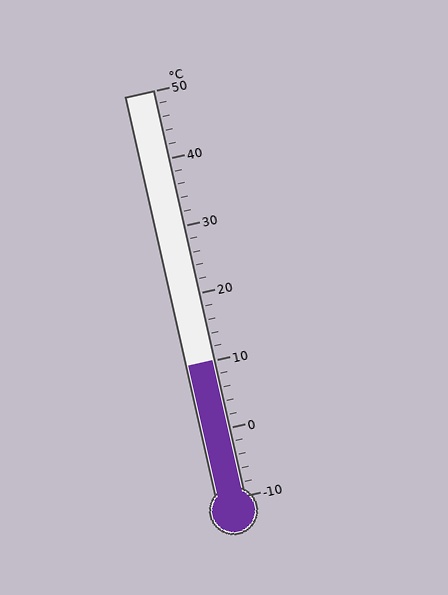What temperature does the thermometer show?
The thermometer shows approximately 10°C.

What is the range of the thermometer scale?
The thermometer scale ranges from -10°C to 50°C.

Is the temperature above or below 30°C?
The temperature is below 30°C.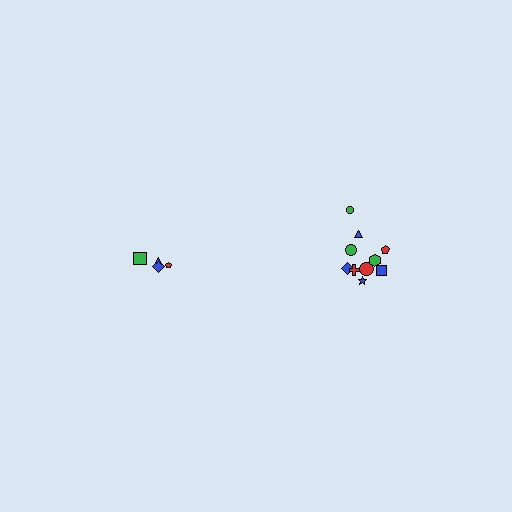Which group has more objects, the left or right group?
The right group.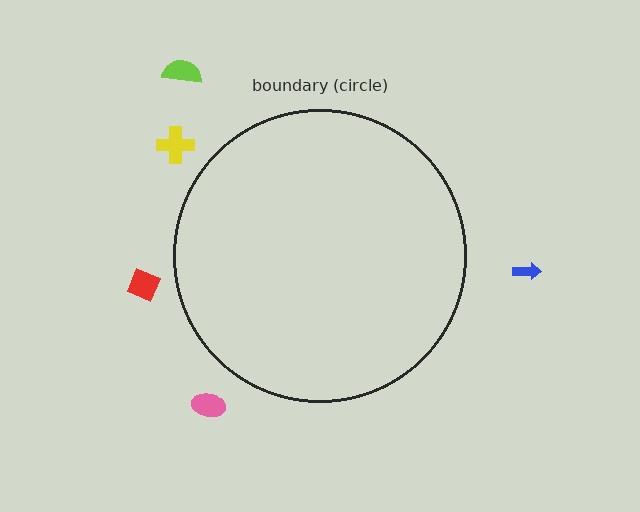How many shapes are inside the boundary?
0 inside, 5 outside.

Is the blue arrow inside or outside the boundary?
Outside.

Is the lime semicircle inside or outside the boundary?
Outside.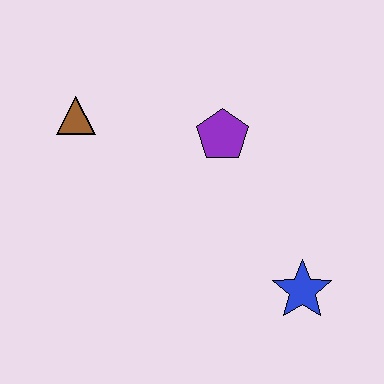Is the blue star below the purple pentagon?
Yes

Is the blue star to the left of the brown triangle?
No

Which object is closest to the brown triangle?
The purple pentagon is closest to the brown triangle.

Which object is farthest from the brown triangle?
The blue star is farthest from the brown triangle.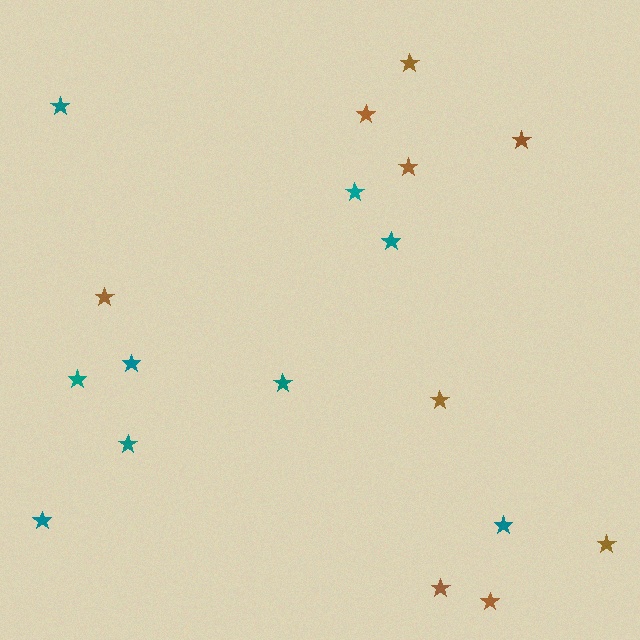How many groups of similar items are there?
There are 2 groups: one group of teal stars (9) and one group of brown stars (9).